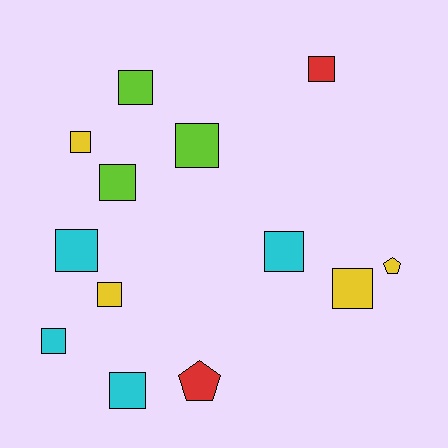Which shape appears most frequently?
Square, with 11 objects.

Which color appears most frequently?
Cyan, with 4 objects.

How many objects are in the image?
There are 13 objects.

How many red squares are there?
There is 1 red square.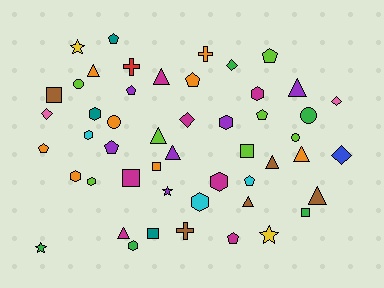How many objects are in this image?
There are 50 objects.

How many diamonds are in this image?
There are 5 diamonds.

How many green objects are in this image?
There are 5 green objects.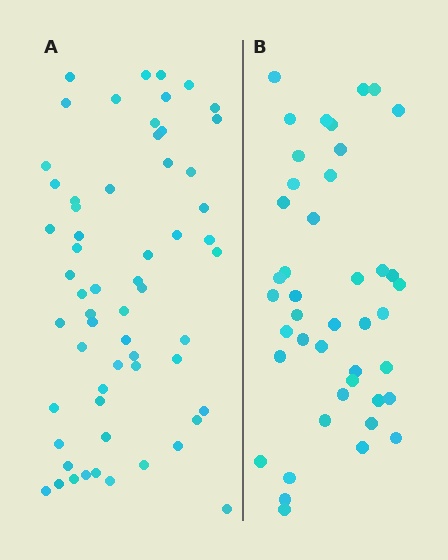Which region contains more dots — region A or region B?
Region A (the left region) has more dots.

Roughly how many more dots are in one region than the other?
Region A has approximately 15 more dots than region B.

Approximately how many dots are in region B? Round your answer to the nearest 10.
About 40 dots. (The exact count is 43, which rounds to 40.)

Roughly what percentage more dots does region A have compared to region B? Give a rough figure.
About 40% more.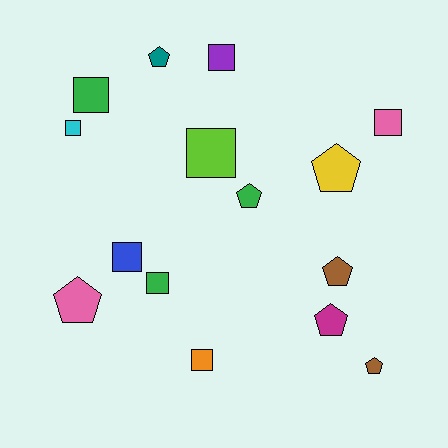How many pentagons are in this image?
There are 7 pentagons.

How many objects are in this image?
There are 15 objects.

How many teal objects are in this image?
There is 1 teal object.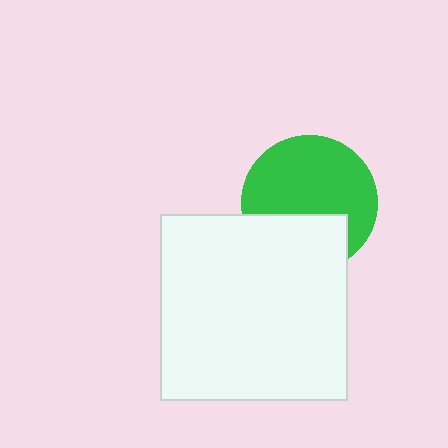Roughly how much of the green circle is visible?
Most of it is visible (roughly 66%).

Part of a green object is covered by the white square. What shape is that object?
It is a circle.